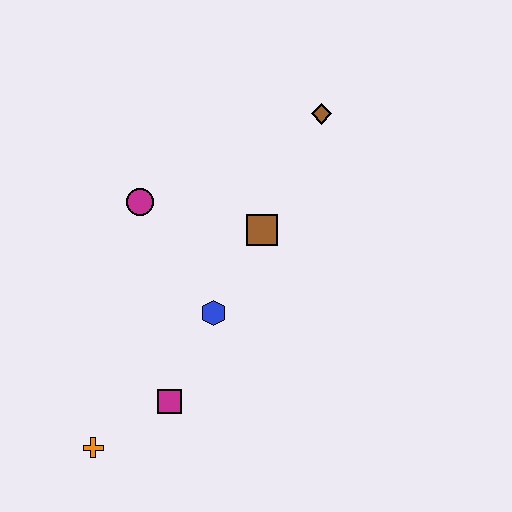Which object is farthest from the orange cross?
The brown diamond is farthest from the orange cross.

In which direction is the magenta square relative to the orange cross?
The magenta square is to the right of the orange cross.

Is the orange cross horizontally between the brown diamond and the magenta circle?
No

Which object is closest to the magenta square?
The orange cross is closest to the magenta square.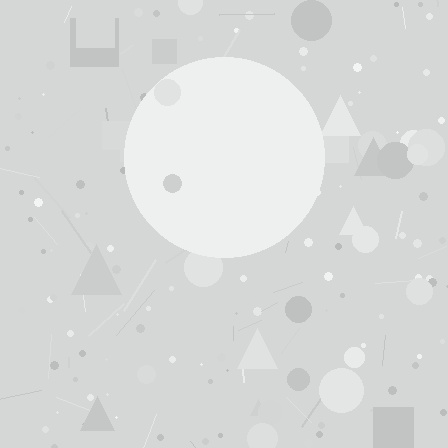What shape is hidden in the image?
A circle is hidden in the image.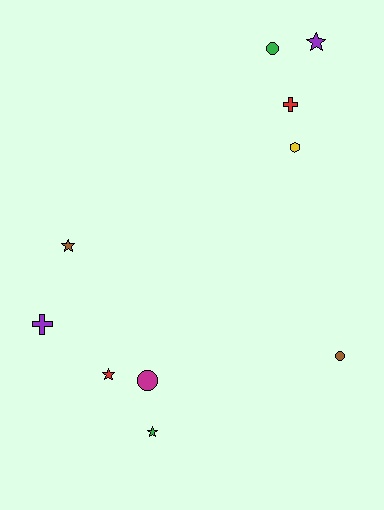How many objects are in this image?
There are 10 objects.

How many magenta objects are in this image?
There is 1 magenta object.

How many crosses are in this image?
There are 2 crosses.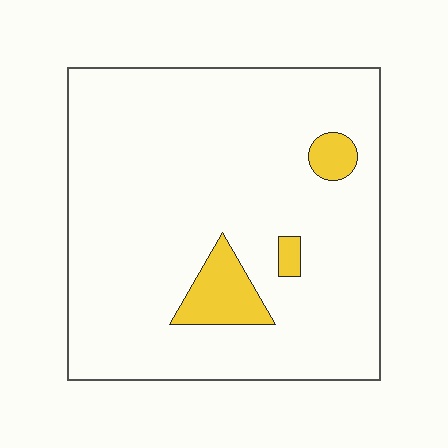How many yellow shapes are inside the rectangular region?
3.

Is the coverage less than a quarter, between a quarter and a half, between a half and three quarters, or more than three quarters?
Less than a quarter.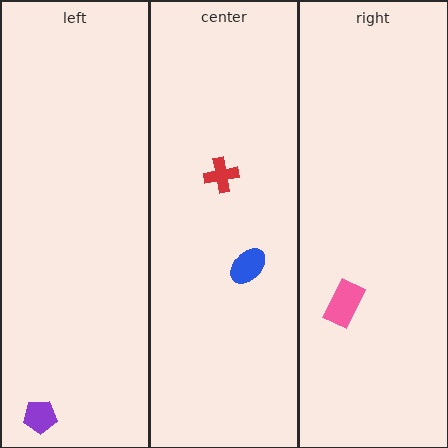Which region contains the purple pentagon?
The left region.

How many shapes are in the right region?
1.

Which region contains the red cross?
The center region.